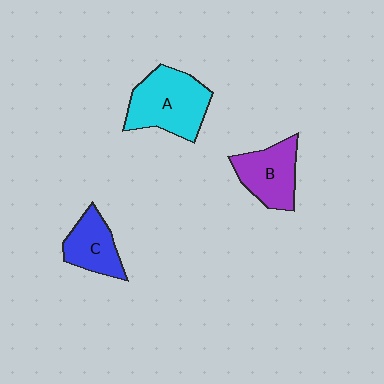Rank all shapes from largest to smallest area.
From largest to smallest: A (cyan), B (purple), C (blue).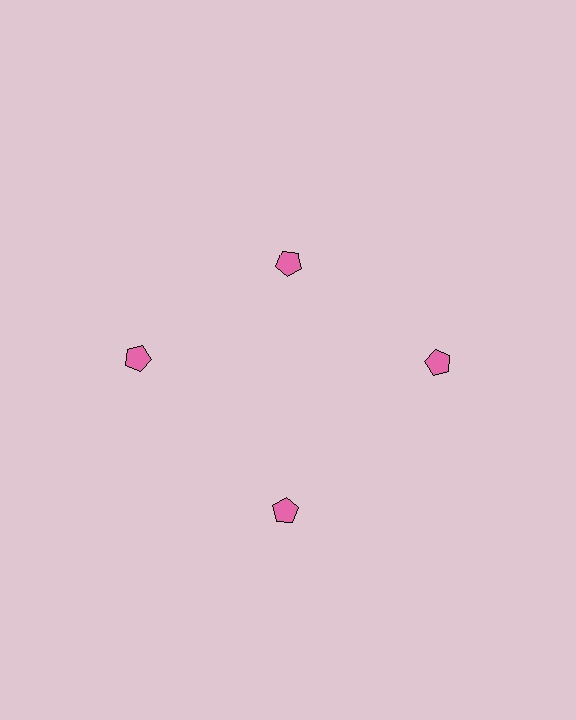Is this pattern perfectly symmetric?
No. The 4 pink pentagons are arranged in a ring, but one element near the 12 o'clock position is pulled inward toward the center, breaking the 4-fold rotational symmetry.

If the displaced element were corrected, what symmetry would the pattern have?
It would have 4-fold rotational symmetry — the pattern would map onto itself every 90 degrees.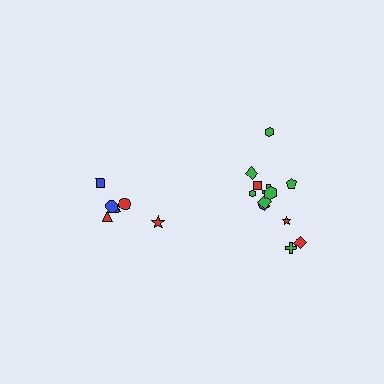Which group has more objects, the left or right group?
The right group.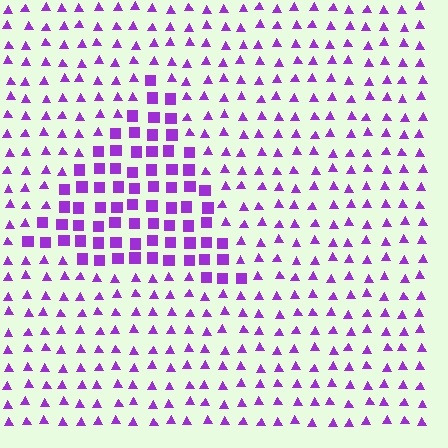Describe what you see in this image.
The image is filled with small purple elements arranged in a uniform grid. A triangle-shaped region contains squares, while the surrounding area contains triangles. The boundary is defined purely by the change in element shape.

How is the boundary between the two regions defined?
The boundary is defined by a change in element shape: squares inside vs. triangles outside. All elements share the same color and spacing.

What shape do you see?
I see a triangle.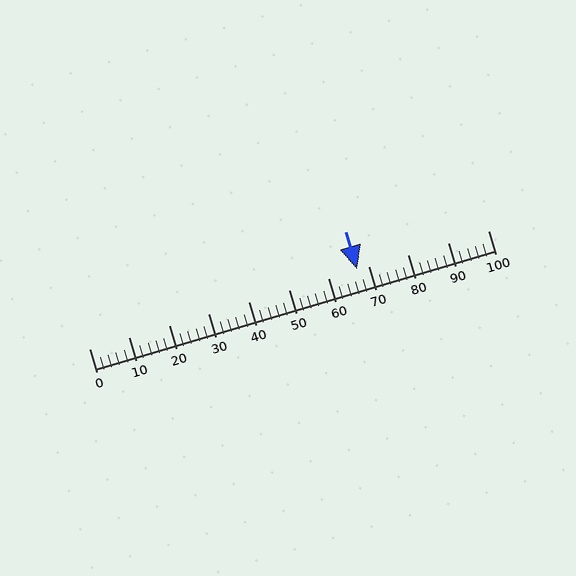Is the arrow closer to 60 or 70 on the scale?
The arrow is closer to 70.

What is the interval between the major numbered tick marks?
The major tick marks are spaced 10 units apart.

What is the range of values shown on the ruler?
The ruler shows values from 0 to 100.